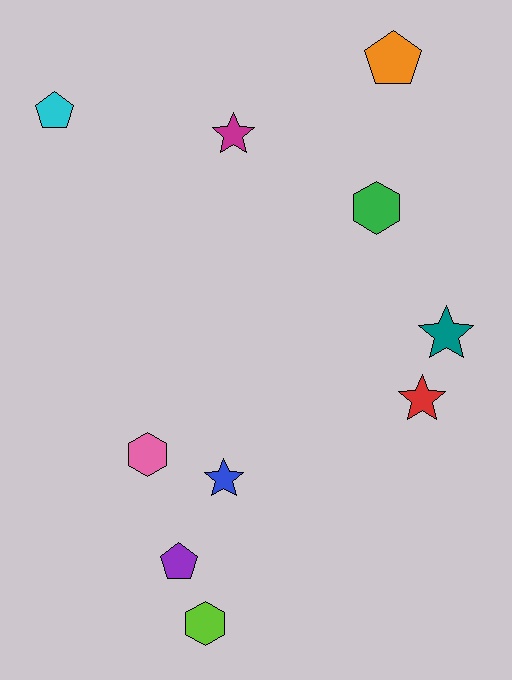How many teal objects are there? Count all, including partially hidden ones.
There is 1 teal object.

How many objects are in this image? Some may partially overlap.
There are 10 objects.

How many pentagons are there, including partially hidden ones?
There are 3 pentagons.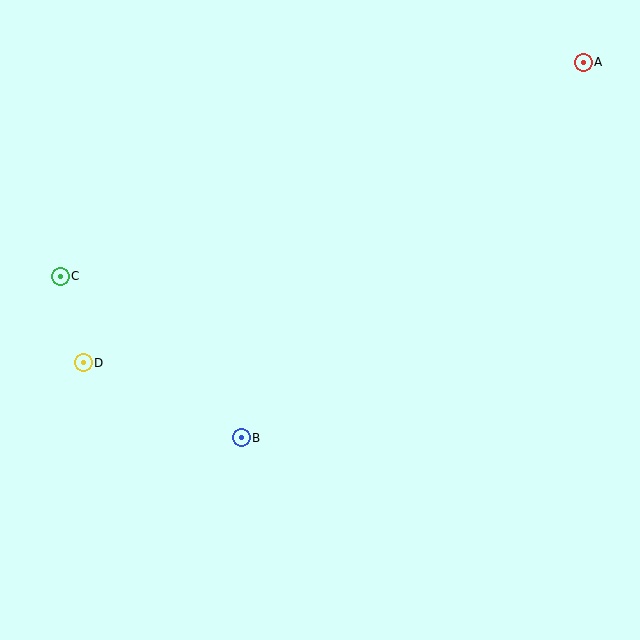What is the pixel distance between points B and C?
The distance between B and C is 243 pixels.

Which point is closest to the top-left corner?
Point C is closest to the top-left corner.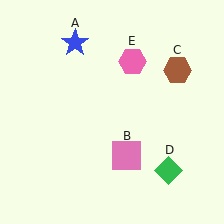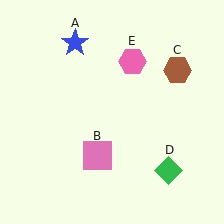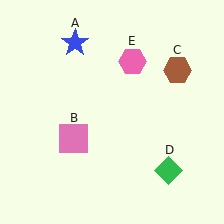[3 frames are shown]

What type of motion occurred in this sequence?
The pink square (object B) rotated clockwise around the center of the scene.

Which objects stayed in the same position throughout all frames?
Blue star (object A) and brown hexagon (object C) and green diamond (object D) and pink hexagon (object E) remained stationary.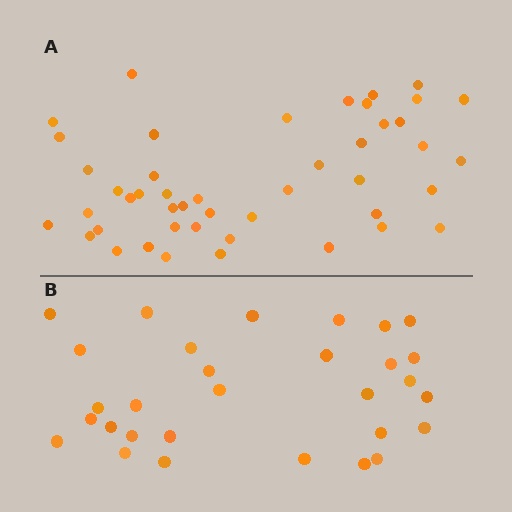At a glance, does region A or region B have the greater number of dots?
Region A (the top region) has more dots.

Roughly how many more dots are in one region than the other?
Region A has approximately 15 more dots than region B.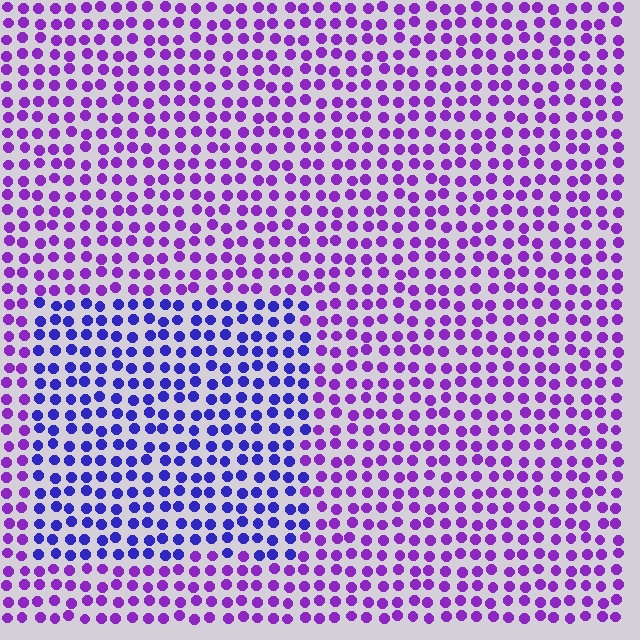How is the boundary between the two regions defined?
The boundary is defined purely by a slight shift in hue (about 37 degrees). Spacing, size, and orientation are identical on both sides.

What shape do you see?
I see a rectangle.